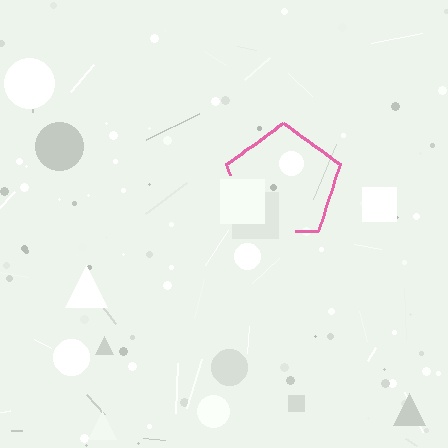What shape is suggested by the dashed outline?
The dashed outline suggests a pentagon.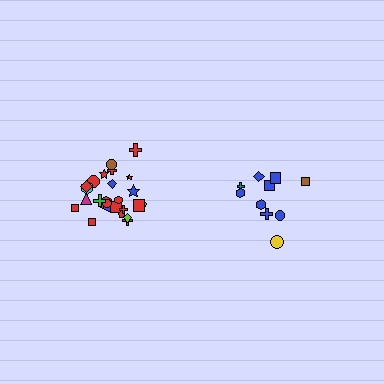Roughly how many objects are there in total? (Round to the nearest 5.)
Roughly 35 objects in total.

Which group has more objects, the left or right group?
The left group.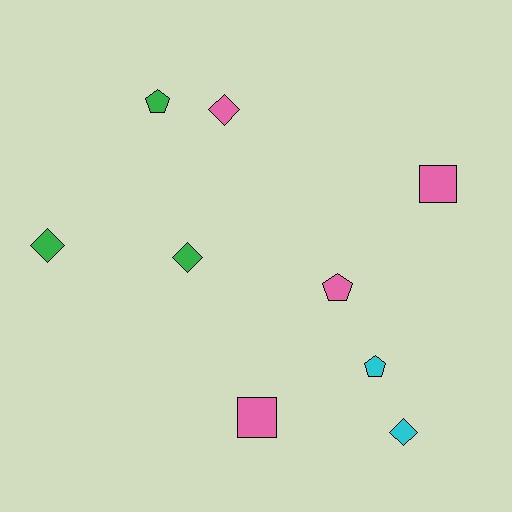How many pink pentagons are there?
There is 1 pink pentagon.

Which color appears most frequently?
Pink, with 4 objects.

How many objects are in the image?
There are 9 objects.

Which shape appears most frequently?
Diamond, with 4 objects.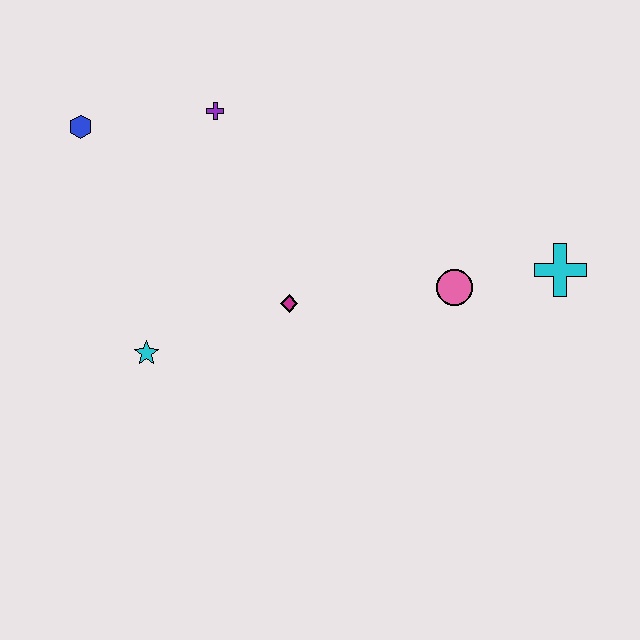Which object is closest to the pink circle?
The cyan cross is closest to the pink circle.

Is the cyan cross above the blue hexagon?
No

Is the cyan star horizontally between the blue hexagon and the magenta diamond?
Yes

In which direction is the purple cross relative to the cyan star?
The purple cross is above the cyan star.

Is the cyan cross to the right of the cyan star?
Yes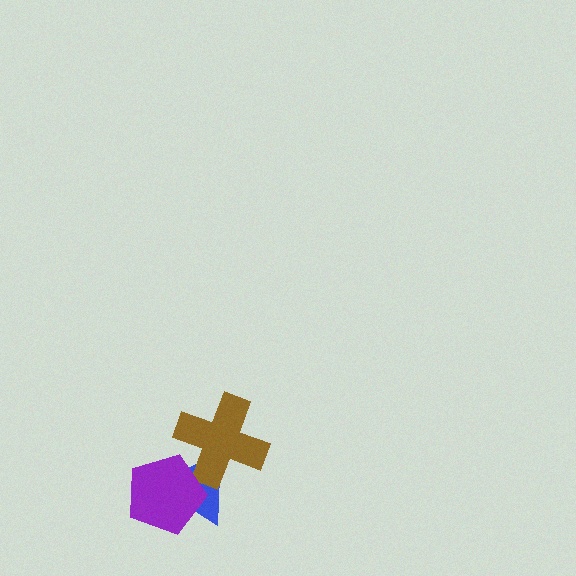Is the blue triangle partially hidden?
Yes, it is partially covered by another shape.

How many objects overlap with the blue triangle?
2 objects overlap with the blue triangle.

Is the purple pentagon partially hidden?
No, no other shape covers it.